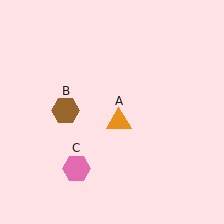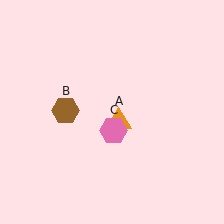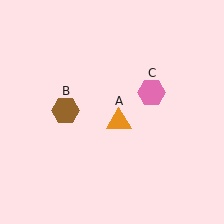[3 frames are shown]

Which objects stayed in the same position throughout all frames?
Orange triangle (object A) and brown hexagon (object B) remained stationary.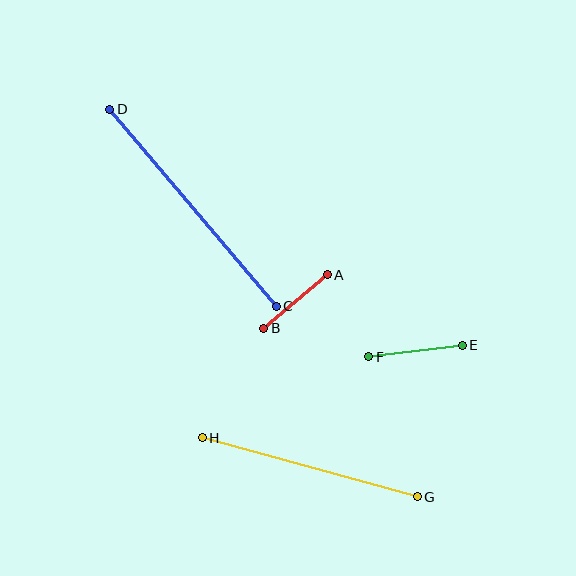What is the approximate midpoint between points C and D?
The midpoint is at approximately (193, 208) pixels.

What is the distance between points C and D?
The distance is approximately 258 pixels.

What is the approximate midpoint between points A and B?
The midpoint is at approximately (295, 301) pixels.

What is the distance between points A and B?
The distance is approximately 83 pixels.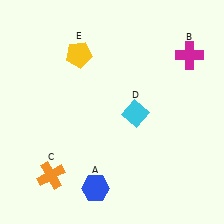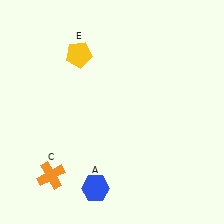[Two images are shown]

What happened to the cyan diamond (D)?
The cyan diamond (D) was removed in Image 2. It was in the bottom-right area of Image 1.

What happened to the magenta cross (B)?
The magenta cross (B) was removed in Image 2. It was in the top-right area of Image 1.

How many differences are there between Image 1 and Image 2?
There are 2 differences between the two images.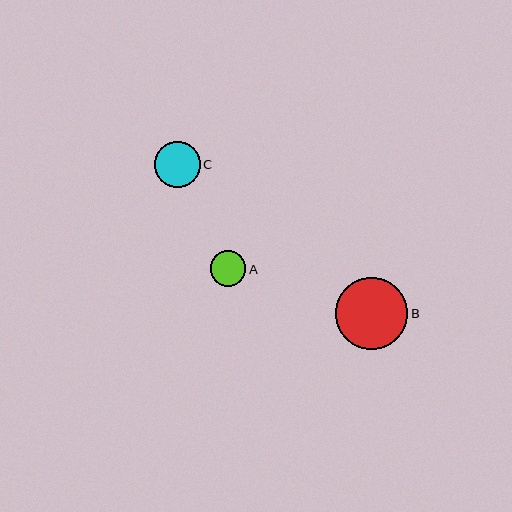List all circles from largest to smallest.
From largest to smallest: B, C, A.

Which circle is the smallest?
Circle A is the smallest with a size of approximately 35 pixels.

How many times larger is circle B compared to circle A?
Circle B is approximately 2.1 times the size of circle A.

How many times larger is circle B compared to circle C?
Circle B is approximately 1.6 times the size of circle C.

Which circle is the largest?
Circle B is the largest with a size of approximately 72 pixels.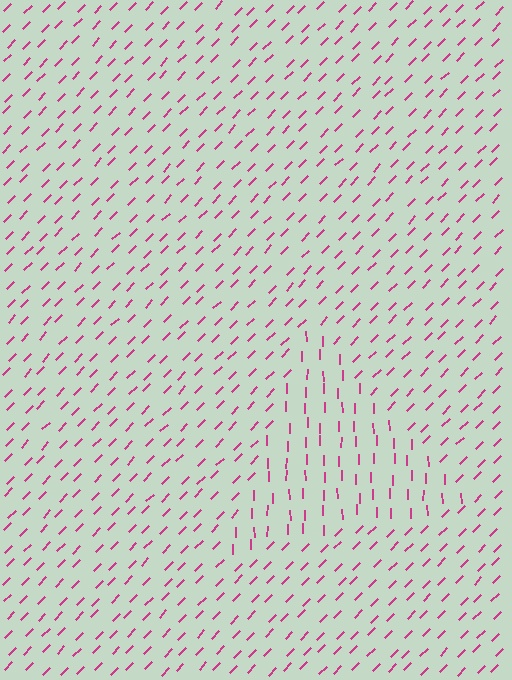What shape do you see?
I see a triangle.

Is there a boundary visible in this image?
Yes, there is a texture boundary formed by a change in line orientation.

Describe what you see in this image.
The image is filled with small magenta line segments. A triangle region in the image has lines oriented differently from the surrounding lines, creating a visible texture boundary.